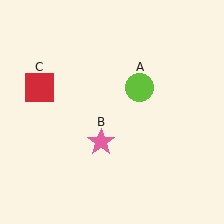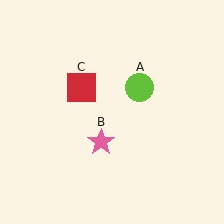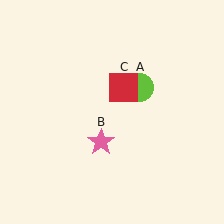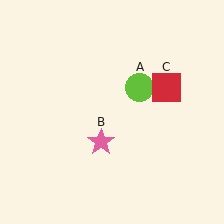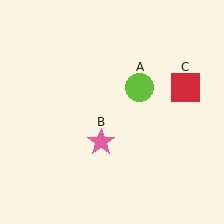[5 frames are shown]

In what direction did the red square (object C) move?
The red square (object C) moved right.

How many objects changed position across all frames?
1 object changed position: red square (object C).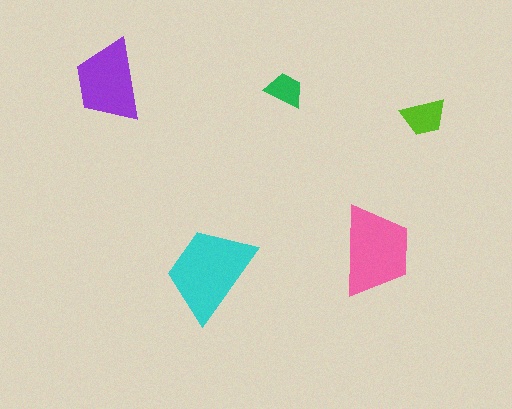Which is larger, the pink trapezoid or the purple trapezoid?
The pink one.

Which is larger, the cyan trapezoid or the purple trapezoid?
The cyan one.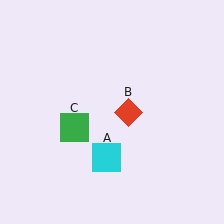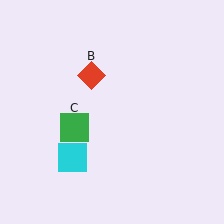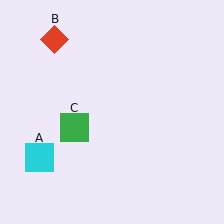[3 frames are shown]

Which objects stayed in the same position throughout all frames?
Green square (object C) remained stationary.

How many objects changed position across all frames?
2 objects changed position: cyan square (object A), red diamond (object B).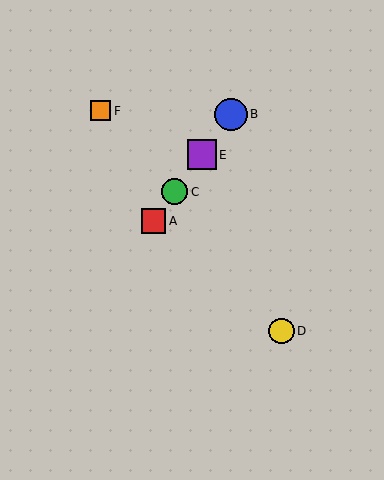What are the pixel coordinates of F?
Object F is at (101, 111).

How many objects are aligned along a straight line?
4 objects (A, B, C, E) are aligned along a straight line.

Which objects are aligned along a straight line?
Objects A, B, C, E are aligned along a straight line.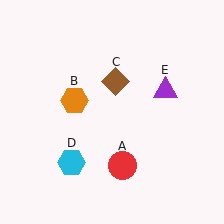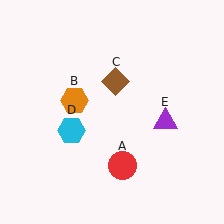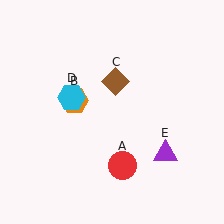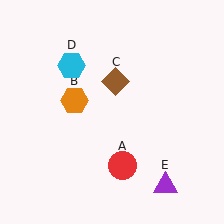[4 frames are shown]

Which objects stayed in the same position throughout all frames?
Red circle (object A) and orange hexagon (object B) and brown diamond (object C) remained stationary.